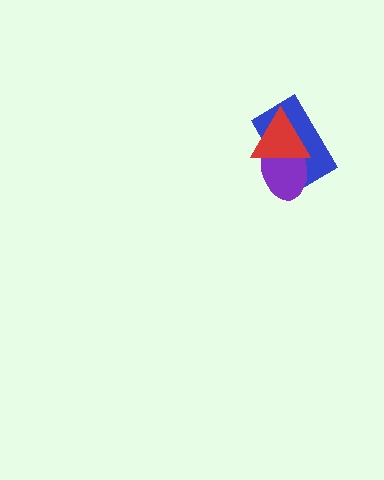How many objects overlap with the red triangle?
2 objects overlap with the red triangle.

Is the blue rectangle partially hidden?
Yes, it is partially covered by another shape.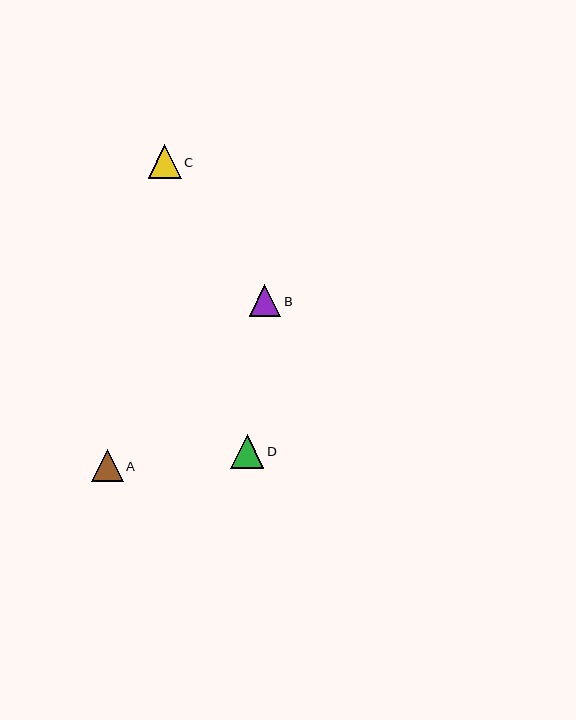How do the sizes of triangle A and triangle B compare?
Triangle A and triangle B are approximately the same size.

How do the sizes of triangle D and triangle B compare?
Triangle D and triangle B are approximately the same size.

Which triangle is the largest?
Triangle D is the largest with a size of approximately 34 pixels.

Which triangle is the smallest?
Triangle B is the smallest with a size of approximately 32 pixels.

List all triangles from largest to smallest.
From largest to smallest: D, C, A, B.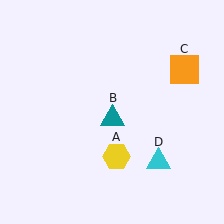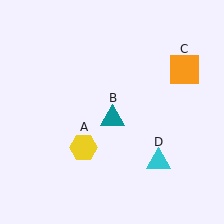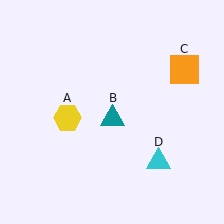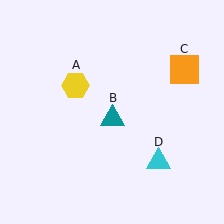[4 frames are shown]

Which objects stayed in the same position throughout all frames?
Teal triangle (object B) and orange square (object C) and cyan triangle (object D) remained stationary.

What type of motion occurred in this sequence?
The yellow hexagon (object A) rotated clockwise around the center of the scene.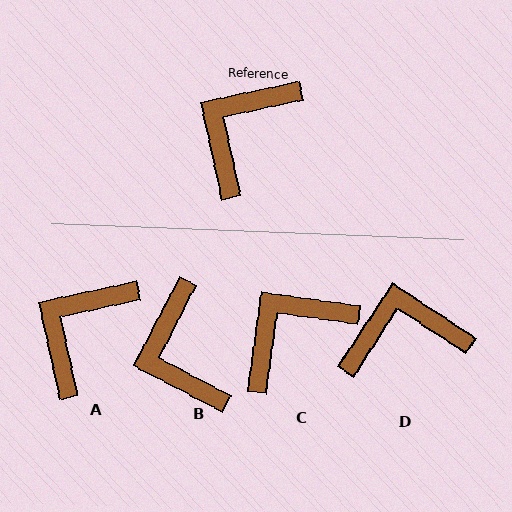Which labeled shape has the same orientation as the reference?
A.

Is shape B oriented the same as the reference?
No, it is off by about 51 degrees.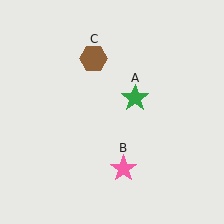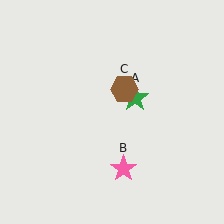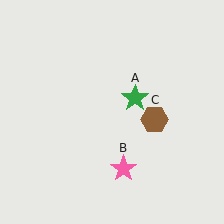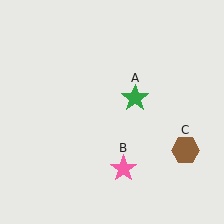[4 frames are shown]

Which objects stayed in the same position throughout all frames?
Green star (object A) and pink star (object B) remained stationary.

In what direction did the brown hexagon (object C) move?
The brown hexagon (object C) moved down and to the right.